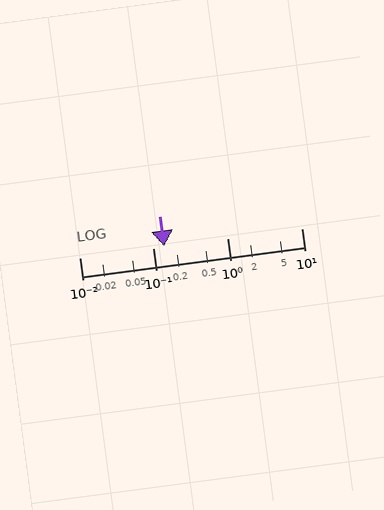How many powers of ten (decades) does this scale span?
The scale spans 3 decades, from 0.01 to 10.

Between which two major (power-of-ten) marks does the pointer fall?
The pointer is between 0.1 and 1.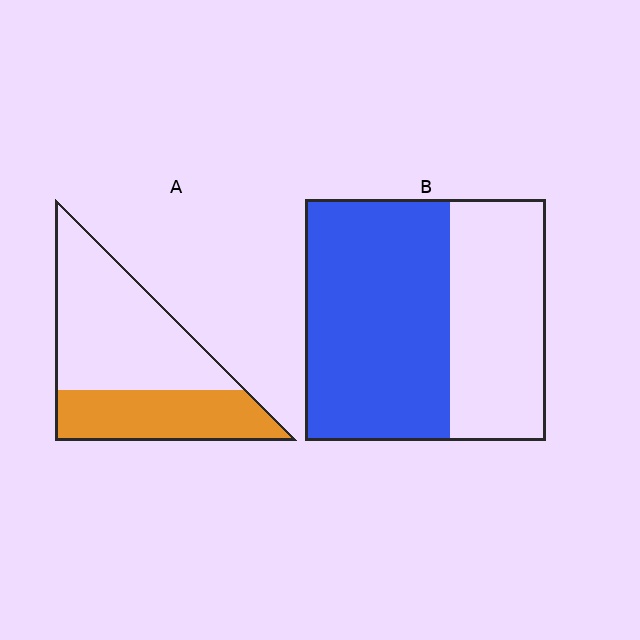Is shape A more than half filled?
No.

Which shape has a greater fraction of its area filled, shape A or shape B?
Shape B.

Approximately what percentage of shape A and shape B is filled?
A is approximately 40% and B is approximately 60%.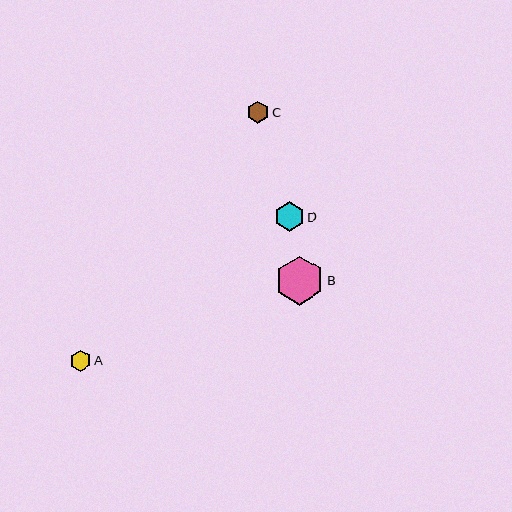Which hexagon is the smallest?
Hexagon A is the smallest with a size of approximately 21 pixels.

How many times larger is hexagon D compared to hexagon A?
Hexagon D is approximately 1.4 times the size of hexagon A.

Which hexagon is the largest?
Hexagon B is the largest with a size of approximately 49 pixels.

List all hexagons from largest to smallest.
From largest to smallest: B, D, C, A.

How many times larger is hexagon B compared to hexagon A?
Hexagon B is approximately 2.3 times the size of hexagon A.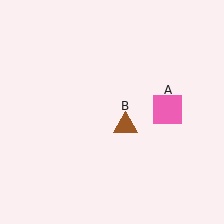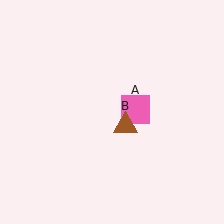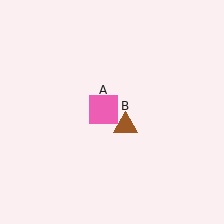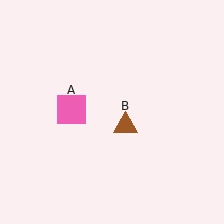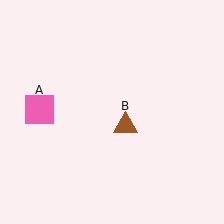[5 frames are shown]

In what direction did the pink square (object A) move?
The pink square (object A) moved left.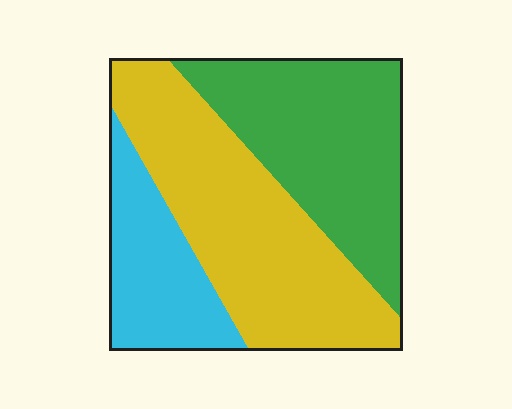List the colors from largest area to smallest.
From largest to smallest: yellow, green, cyan.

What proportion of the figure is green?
Green takes up about three eighths (3/8) of the figure.